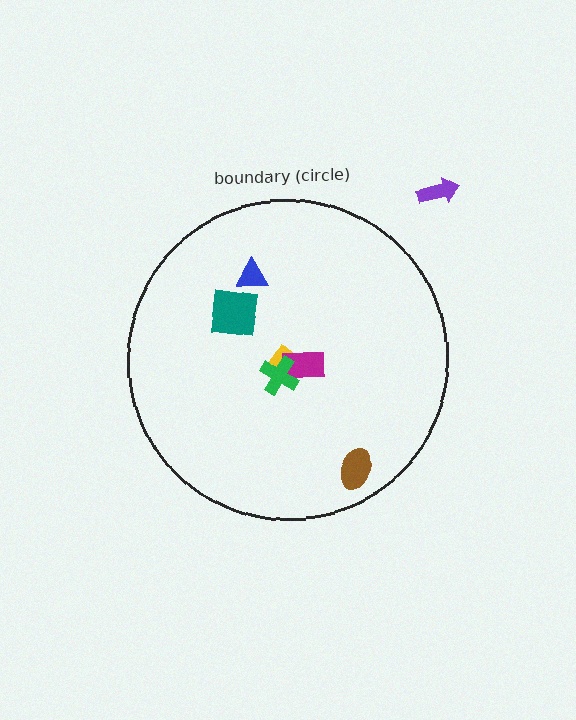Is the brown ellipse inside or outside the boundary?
Inside.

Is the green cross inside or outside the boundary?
Inside.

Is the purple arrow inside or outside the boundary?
Outside.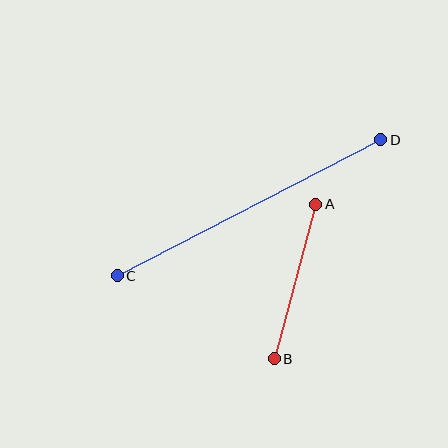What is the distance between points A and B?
The distance is approximately 160 pixels.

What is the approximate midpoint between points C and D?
The midpoint is at approximately (249, 208) pixels.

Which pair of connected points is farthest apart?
Points C and D are farthest apart.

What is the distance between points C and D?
The distance is approximately 297 pixels.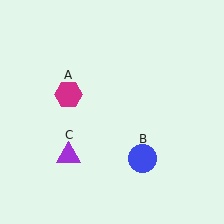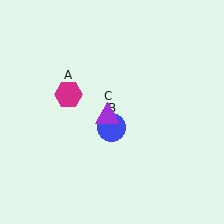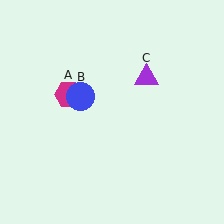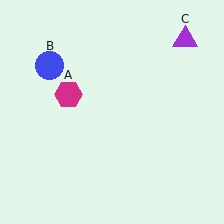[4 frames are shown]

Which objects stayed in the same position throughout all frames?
Magenta hexagon (object A) remained stationary.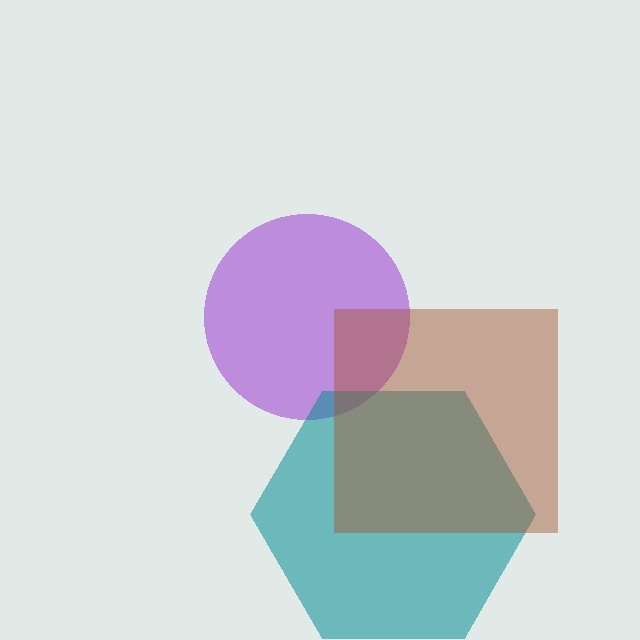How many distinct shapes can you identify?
There are 3 distinct shapes: a purple circle, a teal hexagon, a brown square.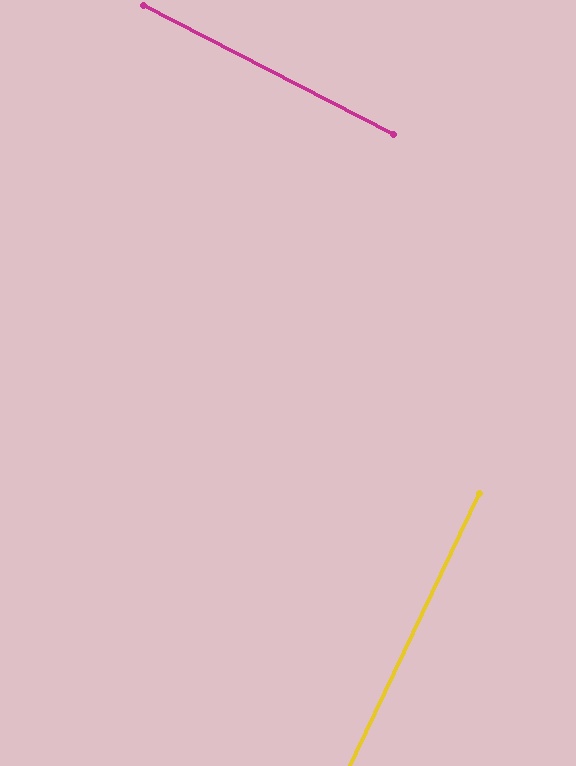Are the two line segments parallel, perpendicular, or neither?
Perpendicular — they meet at approximately 88°.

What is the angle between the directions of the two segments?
Approximately 88 degrees.